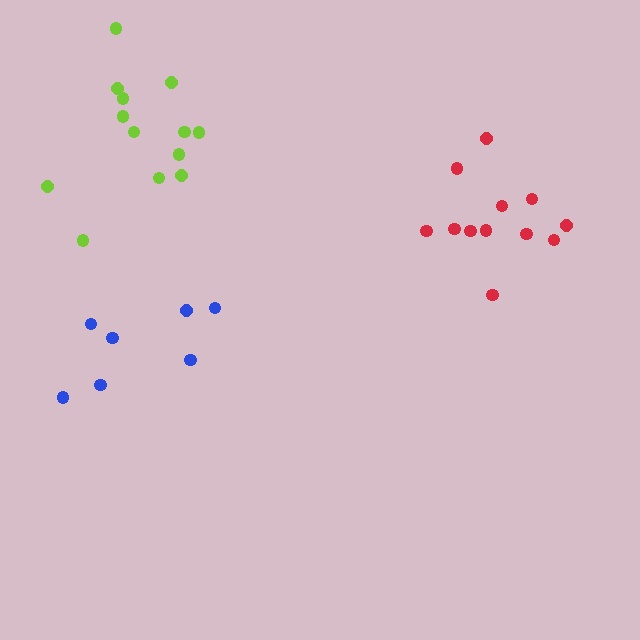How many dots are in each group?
Group 1: 7 dots, Group 2: 12 dots, Group 3: 13 dots (32 total).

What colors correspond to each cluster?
The clusters are colored: blue, red, lime.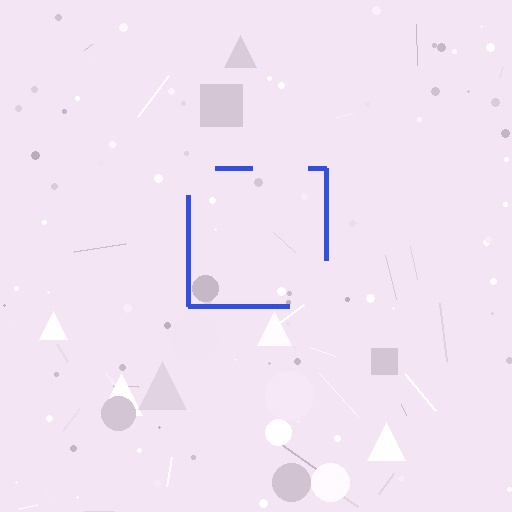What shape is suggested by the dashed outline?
The dashed outline suggests a square.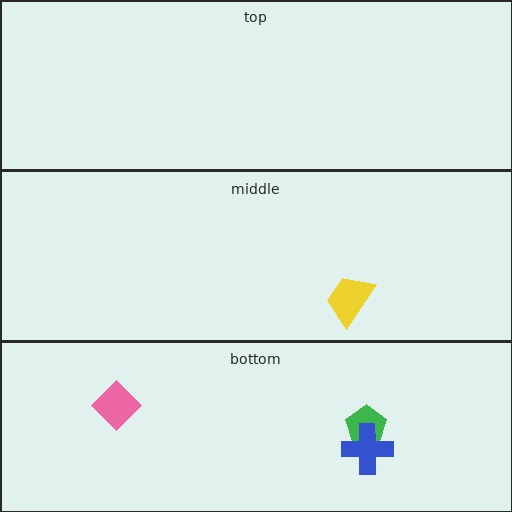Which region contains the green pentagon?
The bottom region.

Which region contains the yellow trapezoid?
The middle region.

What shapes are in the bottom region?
The green pentagon, the pink diamond, the blue cross.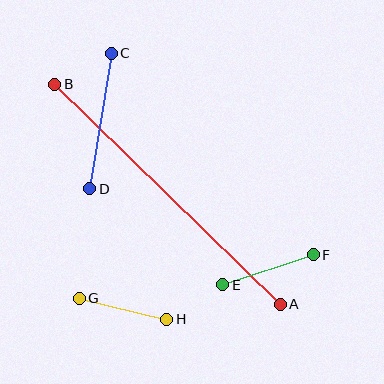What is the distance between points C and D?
The distance is approximately 137 pixels.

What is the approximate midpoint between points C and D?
The midpoint is at approximately (100, 121) pixels.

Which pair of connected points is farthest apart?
Points A and B are farthest apart.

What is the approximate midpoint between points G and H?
The midpoint is at approximately (123, 309) pixels.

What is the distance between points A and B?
The distance is approximately 315 pixels.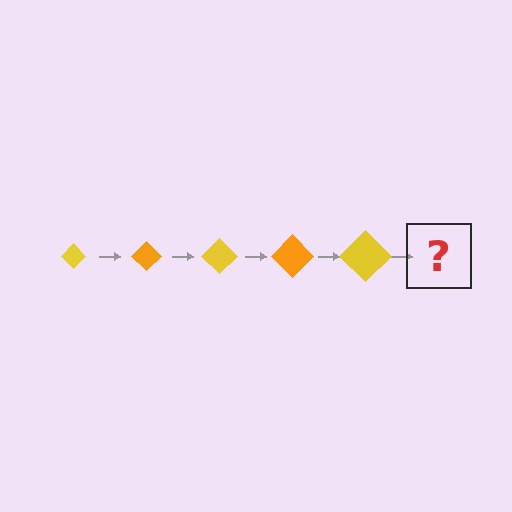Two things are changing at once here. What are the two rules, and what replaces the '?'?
The two rules are that the diamond grows larger each step and the color cycles through yellow and orange. The '?' should be an orange diamond, larger than the previous one.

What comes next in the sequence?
The next element should be an orange diamond, larger than the previous one.